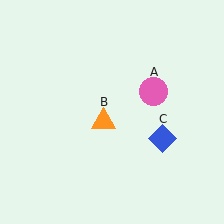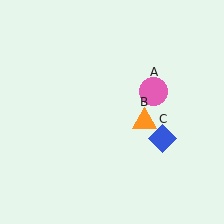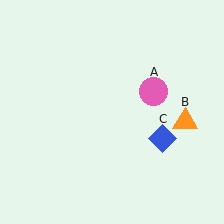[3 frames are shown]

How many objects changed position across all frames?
1 object changed position: orange triangle (object B).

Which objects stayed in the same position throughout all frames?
Pink circle (object A) and blue diamond (object C) remained stationary.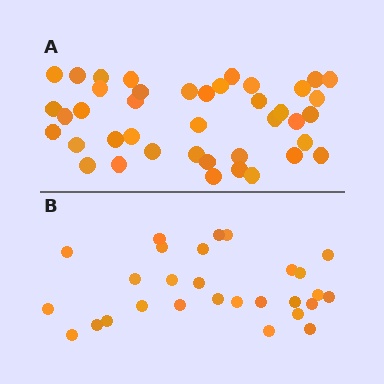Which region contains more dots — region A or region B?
Region A (the top region) has more dots.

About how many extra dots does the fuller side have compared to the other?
Region A has approximately 15 more dots than region B.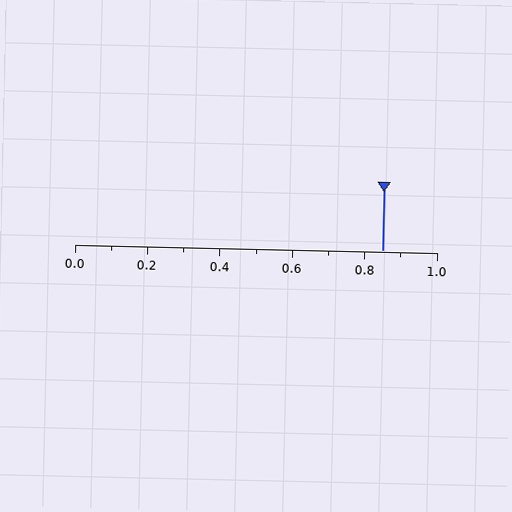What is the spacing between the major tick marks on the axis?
The major ticks are spaced 0.2 apart.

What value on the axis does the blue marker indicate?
The marker indicates approximately 0.85.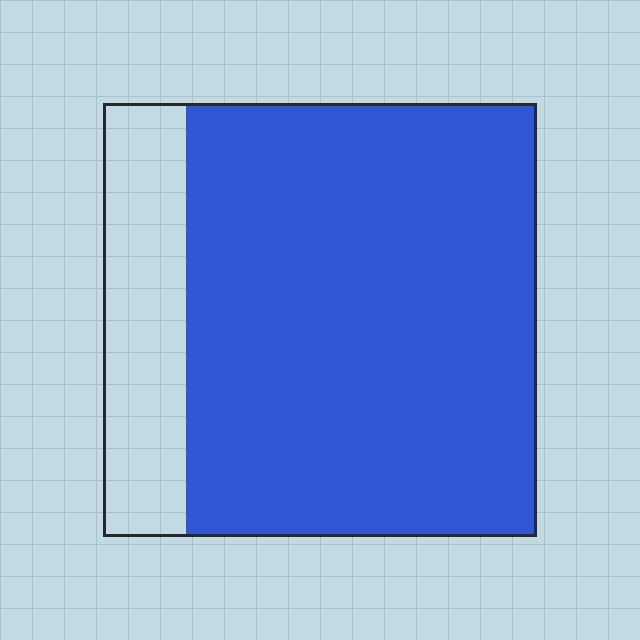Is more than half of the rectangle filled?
Yes.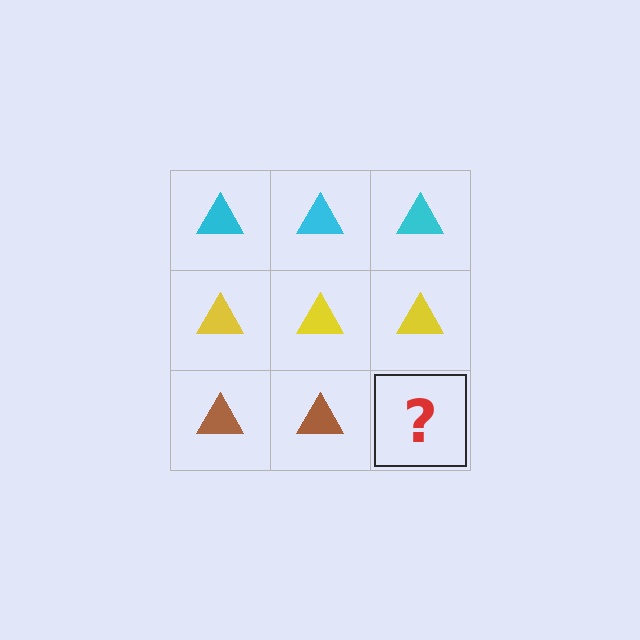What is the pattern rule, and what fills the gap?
The rule is that each row has a consistent color. The gap should be filled with a brown triangle.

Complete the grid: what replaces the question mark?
The question mark should be replaced with a brown triangle.